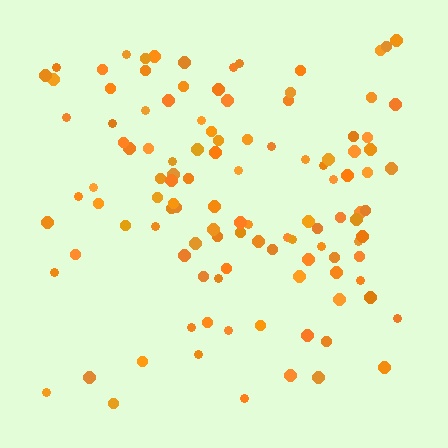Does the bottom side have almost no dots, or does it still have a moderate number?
Still a moderate number, just noticeably fewer than the top.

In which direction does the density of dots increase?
From bottom to top, with the top side densest.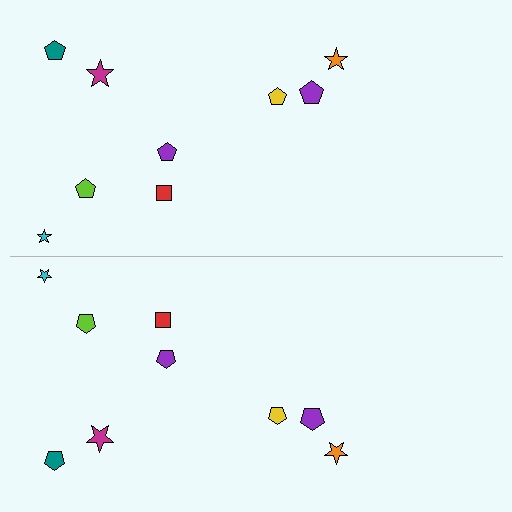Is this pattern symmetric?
Yes, this pattern has bilateral (reflection) symmetry.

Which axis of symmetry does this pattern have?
The pattern has a horizontal axis of symmetry running through the center of the image.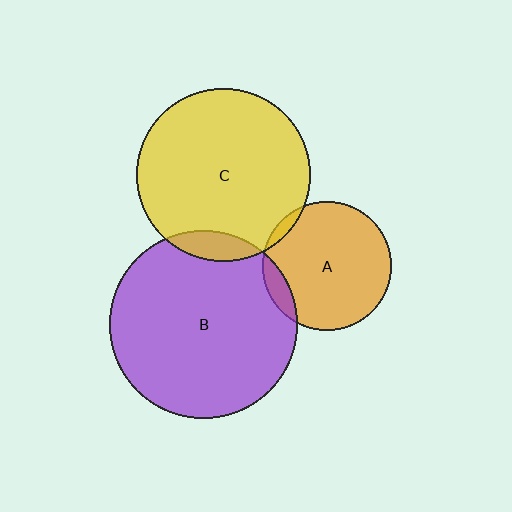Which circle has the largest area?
Circle B (purple).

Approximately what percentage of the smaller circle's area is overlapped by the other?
Approximately 10%.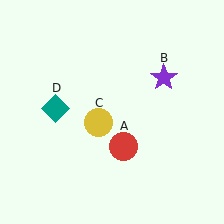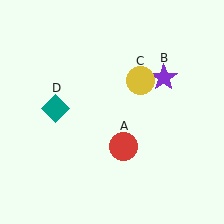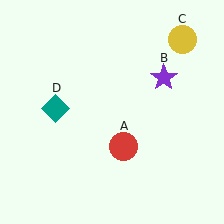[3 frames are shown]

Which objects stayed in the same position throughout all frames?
Red circle (object A) and purple star (object B) and teal diamond (object D) remained stationary.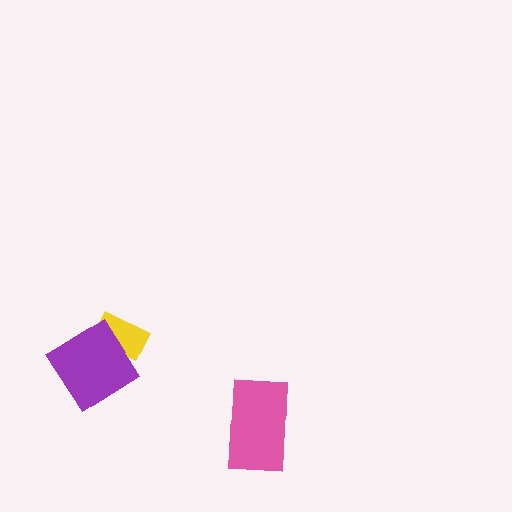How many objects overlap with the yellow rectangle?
1 object overlaps with the yellow rectangle.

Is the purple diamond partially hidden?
No, no other shape covers it.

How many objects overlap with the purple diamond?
1 object overlaps with the purple diamond.